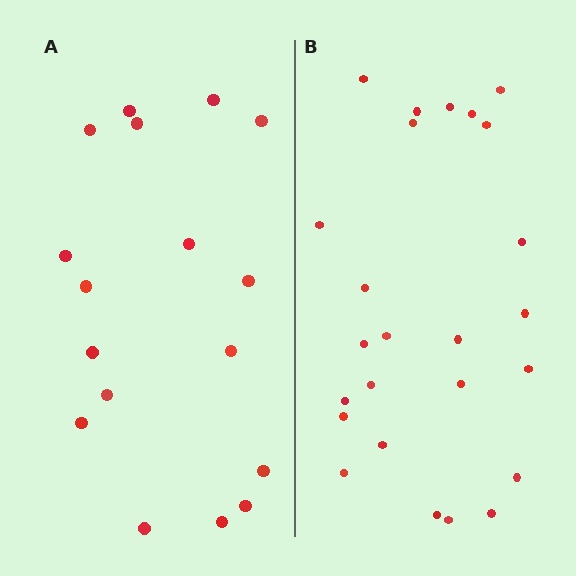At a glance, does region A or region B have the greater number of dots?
Region B (the right region) has more dots.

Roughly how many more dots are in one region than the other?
Region B has roughly 8 or so more dots than region A.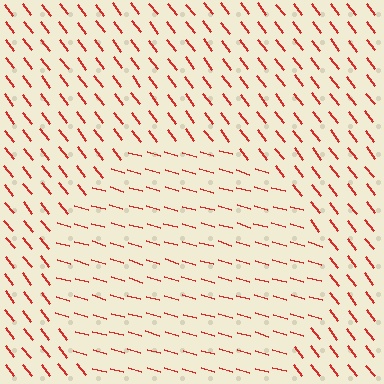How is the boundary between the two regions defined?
The boundary is defined purely by a change in line orientation (approximately 37 degrees difference). All lines are the same color and thickness.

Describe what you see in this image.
The image is filled with small red line segments. A circle region in the image has lines oriented differently from the surrounding lines, creating a visible texture boundary.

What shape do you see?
I see a circle.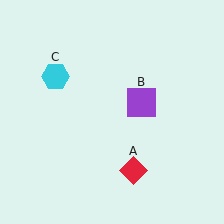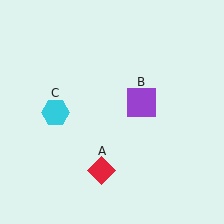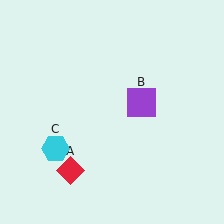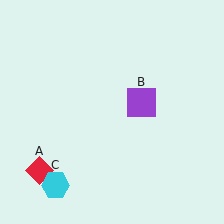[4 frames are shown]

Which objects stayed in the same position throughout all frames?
Purple square (object B) remained stationary.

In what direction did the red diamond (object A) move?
The red diamond (object A) moved left.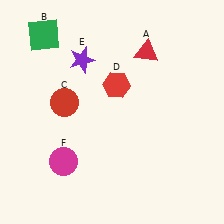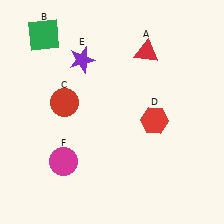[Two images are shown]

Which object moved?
The red hexagon (D) moved right.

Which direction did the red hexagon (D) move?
The red hexagon (D) moved right.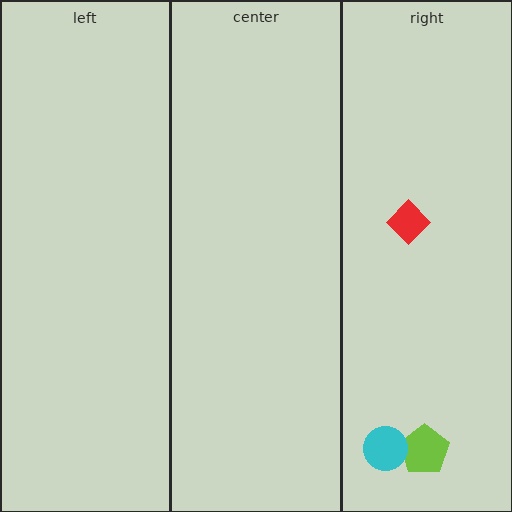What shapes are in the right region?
The lime pentagon, the cyan circle, the red diamond.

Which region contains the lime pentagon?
The right region.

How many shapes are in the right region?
3.